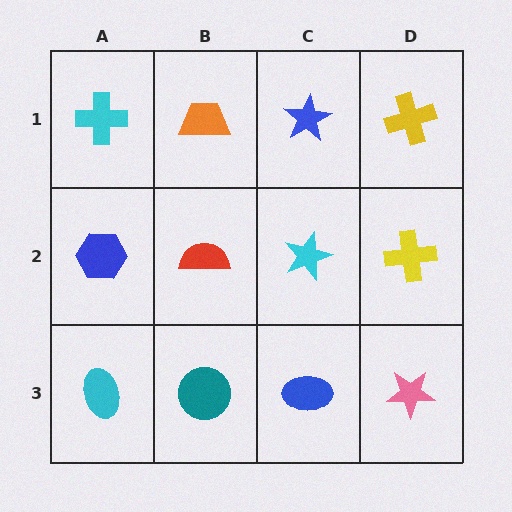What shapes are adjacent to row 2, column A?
A cyan cross (row 1, column A), a cyan ellipse (row 3, column A), a red semicircle (row 2, column B).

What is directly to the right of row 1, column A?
An orange trapezoid.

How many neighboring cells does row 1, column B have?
3.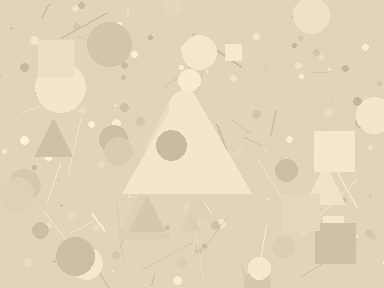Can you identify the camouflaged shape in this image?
The camouflaged shape is a triangle.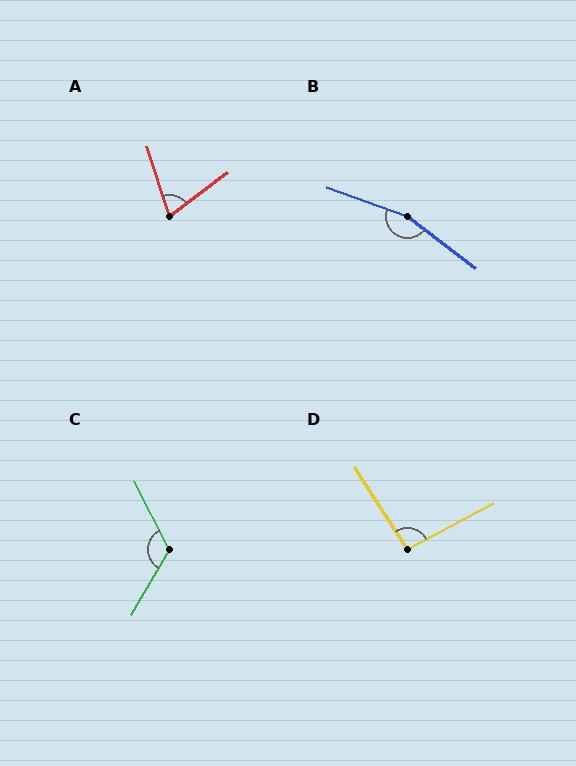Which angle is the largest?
B, at approximately 162 degrees.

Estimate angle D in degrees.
Approximately 95 degrees.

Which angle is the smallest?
A, at approximately 70 degrees.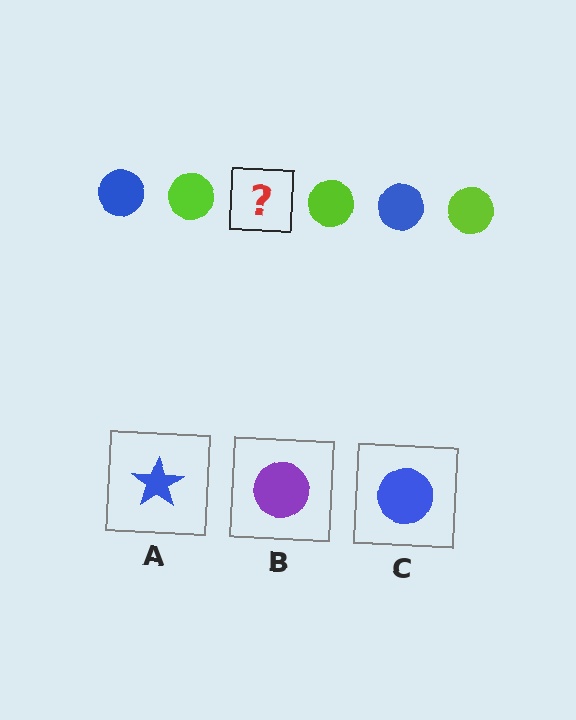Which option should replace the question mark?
Option C.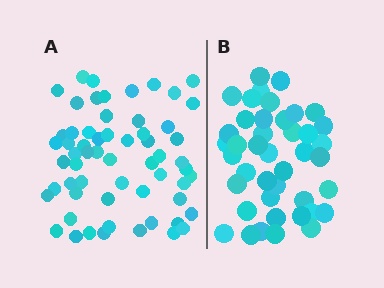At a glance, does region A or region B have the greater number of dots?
Region A (the left region) has more dots.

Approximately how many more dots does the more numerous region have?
Region A has approximately 20 more dots than region B.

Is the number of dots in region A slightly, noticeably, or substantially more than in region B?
Region A has noticeably more, but not dramatically so. The ratio is roughly 1.4 to 1.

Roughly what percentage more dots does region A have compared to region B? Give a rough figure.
About 45% more.